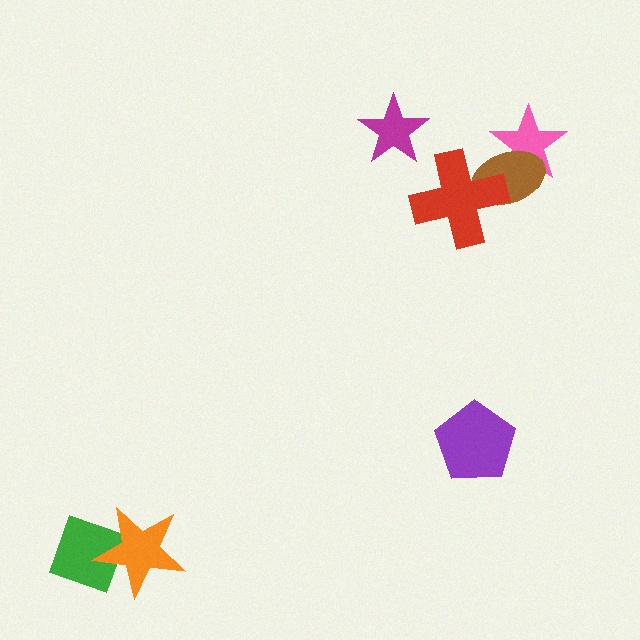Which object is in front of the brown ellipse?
The red cross is in front of the brown ellipse.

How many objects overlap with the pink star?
1 object overlaps with the pink star.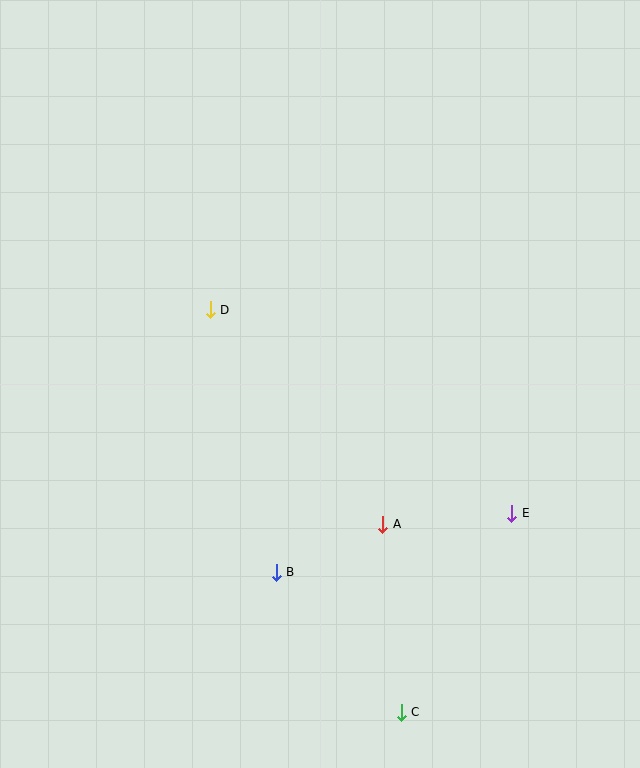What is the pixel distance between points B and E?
The distance between B and E is 243 pixels.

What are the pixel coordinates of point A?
Point A is at (383, 524).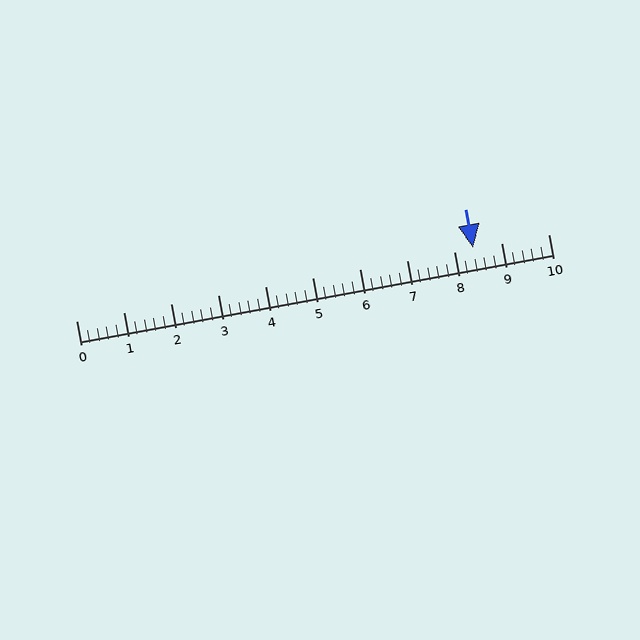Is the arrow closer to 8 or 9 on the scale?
The arrow is closer to 8.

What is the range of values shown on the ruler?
The ruler shows values from 0 to 10.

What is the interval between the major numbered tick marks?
The major tick marks are spaced 1 units apart.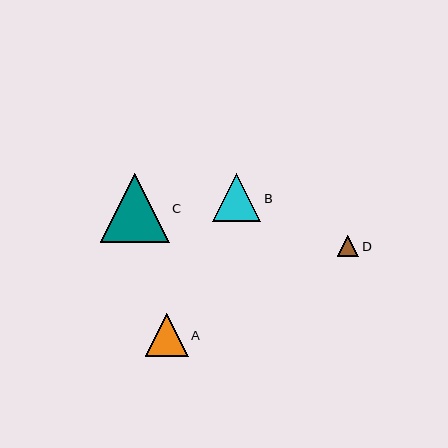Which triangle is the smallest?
Triangle D is the smallest with a size of approximately 21 pixels.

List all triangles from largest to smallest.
From largest to smallest: C, B, A, D.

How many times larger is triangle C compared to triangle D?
Triangle C is approximately 3.2 times the size of triangle D.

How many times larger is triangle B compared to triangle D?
Triangle B is approximately 2.2 times the size of triangle D.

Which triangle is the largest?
Triangle C is the largest with a size of approximately 69 pixels.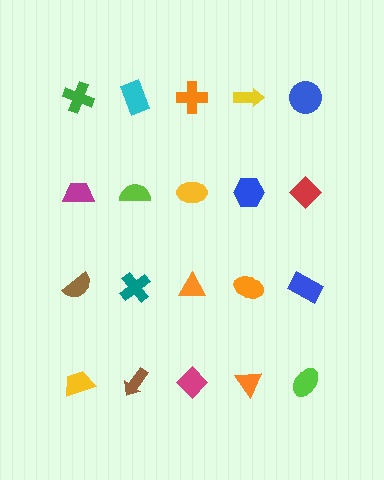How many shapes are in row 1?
5 shapes.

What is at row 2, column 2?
A lime semicircle.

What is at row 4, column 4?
An orange triangle.